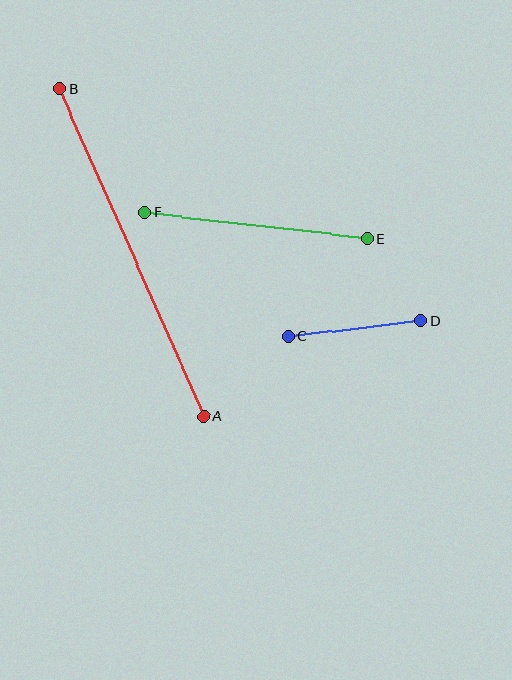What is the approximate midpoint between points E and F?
The midpoint is at approximately (256, 226) pixels.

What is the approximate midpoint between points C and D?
The midpoint is at approximately (355, 329) pixels.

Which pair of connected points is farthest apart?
Points A and B are farthest apart.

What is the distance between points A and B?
The distance is approximately 358 pixels.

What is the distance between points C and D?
The distance is approximately 134 pixels.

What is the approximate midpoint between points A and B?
The midpoint is at approximately (132, 252) pixels.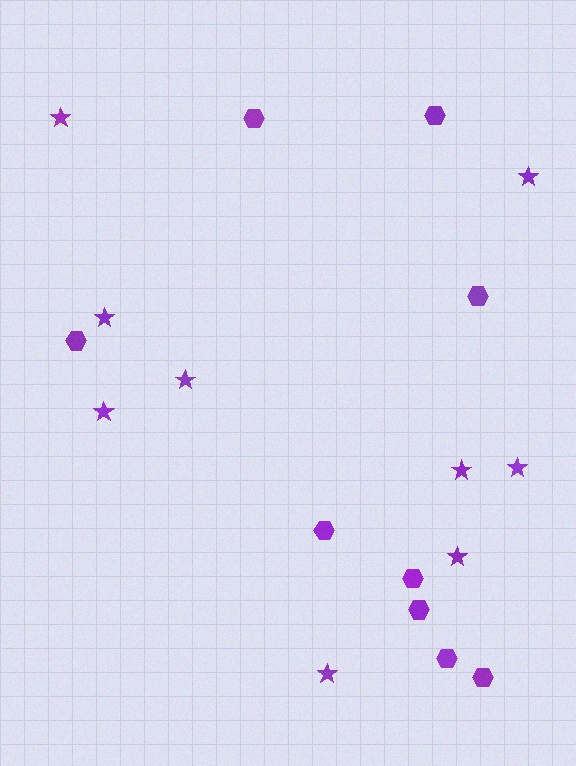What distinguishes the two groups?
There are 2 groups: one group of hexagons (9) and one group of stars (9).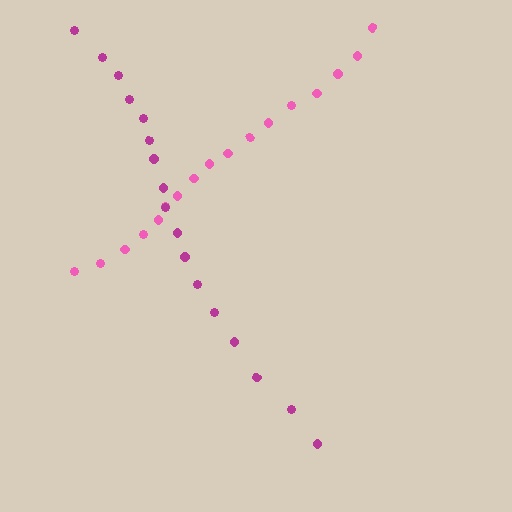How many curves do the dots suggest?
There are 2 distinct paths.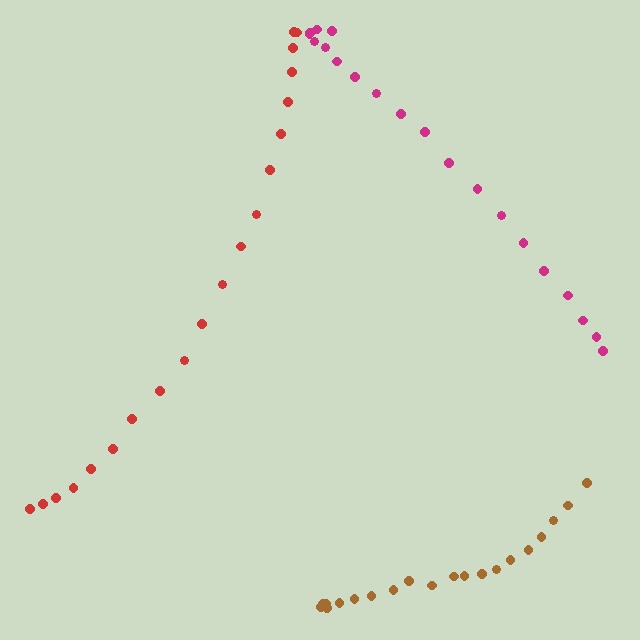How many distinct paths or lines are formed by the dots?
There are 3 distinct paths.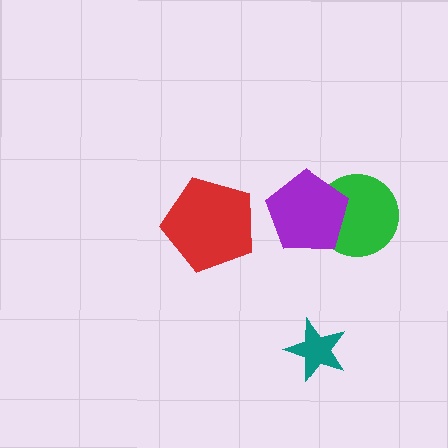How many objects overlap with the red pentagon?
0 objects overlap with the red pentagon.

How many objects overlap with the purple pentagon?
1 object overlaps with the purple pentagon.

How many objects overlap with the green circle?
1 object overlaps with the green circle.